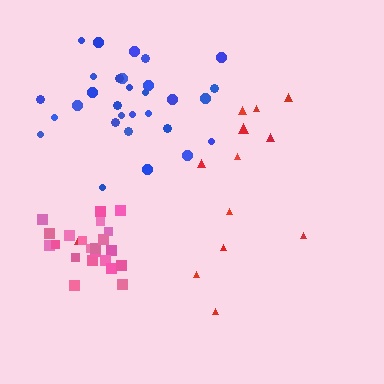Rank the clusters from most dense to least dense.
pink, blue, red.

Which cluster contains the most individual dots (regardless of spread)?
Blue (30).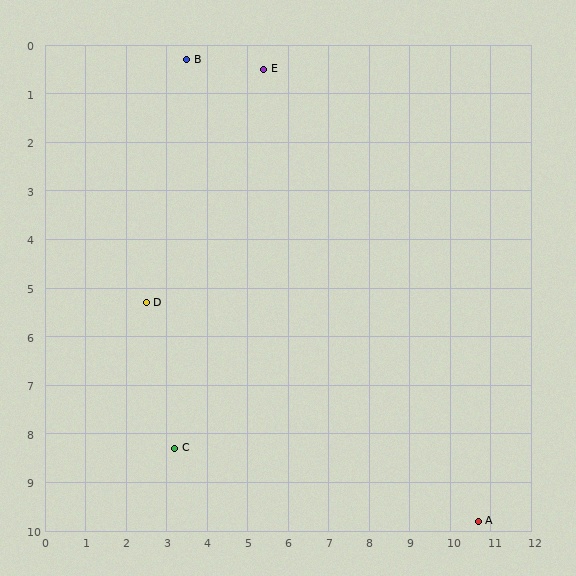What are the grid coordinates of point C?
Point C is at approximately (3.2, 8.3).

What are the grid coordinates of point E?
Point E is at approximately (5.4, 0.5).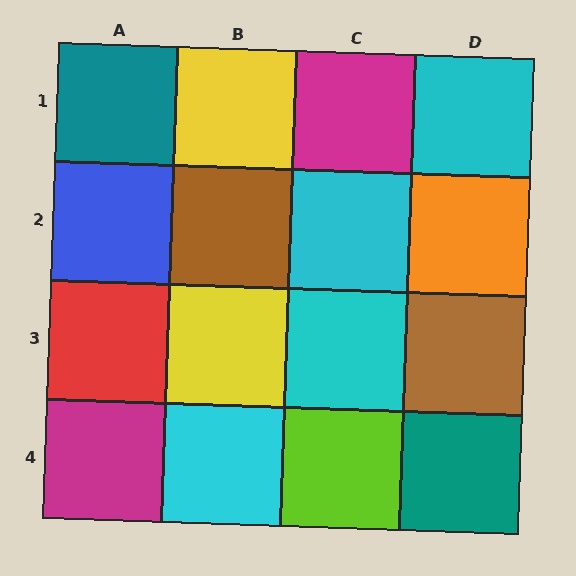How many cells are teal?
2 cells are teal.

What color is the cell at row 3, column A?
Red.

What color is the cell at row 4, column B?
Cyan.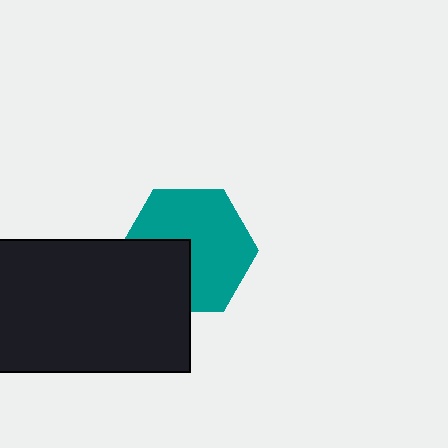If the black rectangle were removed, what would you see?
You would see the complete teal hexagon.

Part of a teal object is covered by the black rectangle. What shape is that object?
It is a hexagon.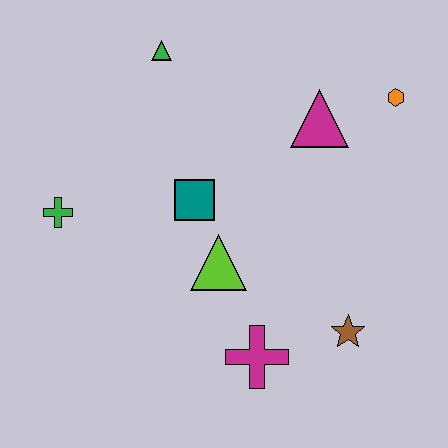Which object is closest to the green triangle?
The teal square is closest to the green triangle.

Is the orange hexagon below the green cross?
No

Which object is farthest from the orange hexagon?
The green cross is farthest from the orange hexagon.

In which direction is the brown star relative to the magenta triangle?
The brown star is below the magenta triangle.